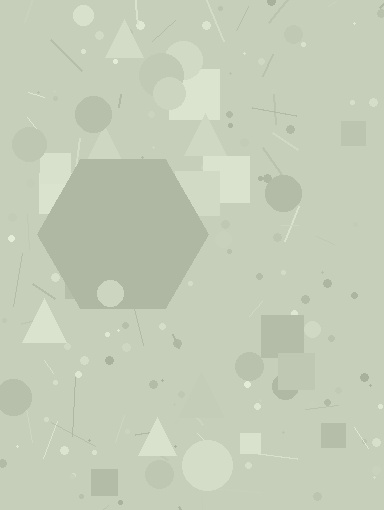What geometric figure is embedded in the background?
A hexagon is embedded in the background.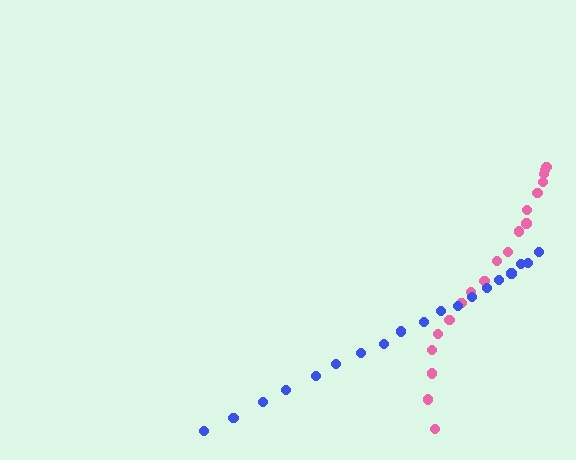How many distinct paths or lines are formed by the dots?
There are 2 distinct paths.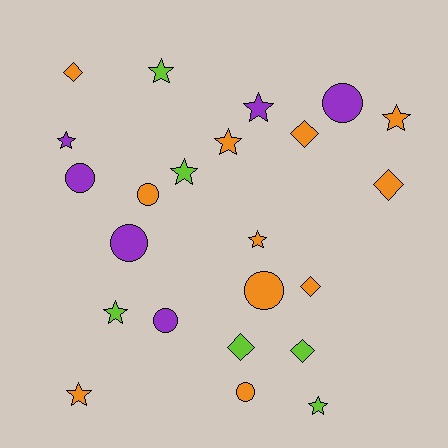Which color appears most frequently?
Orange, with 11 objects.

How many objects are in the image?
There are 23 objects.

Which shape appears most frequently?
Star, with 10 objects.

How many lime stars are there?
There are 4 lime stars.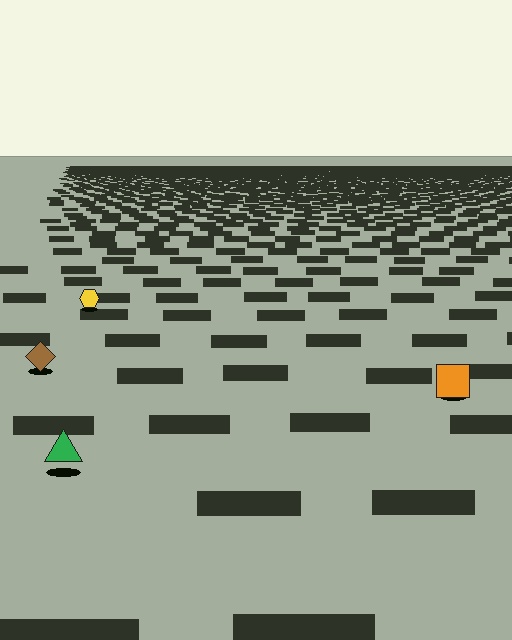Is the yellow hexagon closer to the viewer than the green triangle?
No. The green triangle is closer — you can tell from the texture gradient: the ground texture is coarser near it.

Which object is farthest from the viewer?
The yellow hexagon is farthest from the viewer. It appears smaller and the ground texture around it is denser.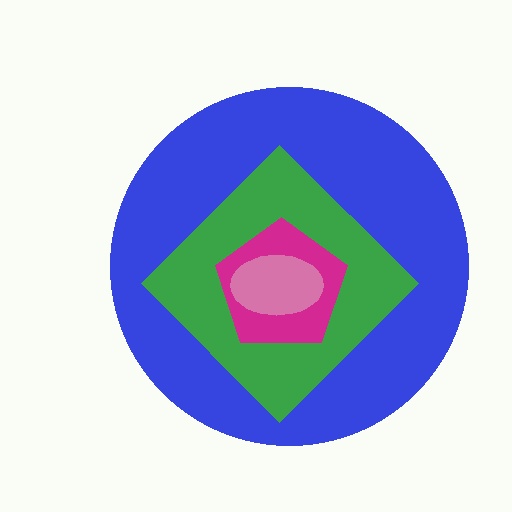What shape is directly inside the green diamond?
The magenta pentagon.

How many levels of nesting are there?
4.